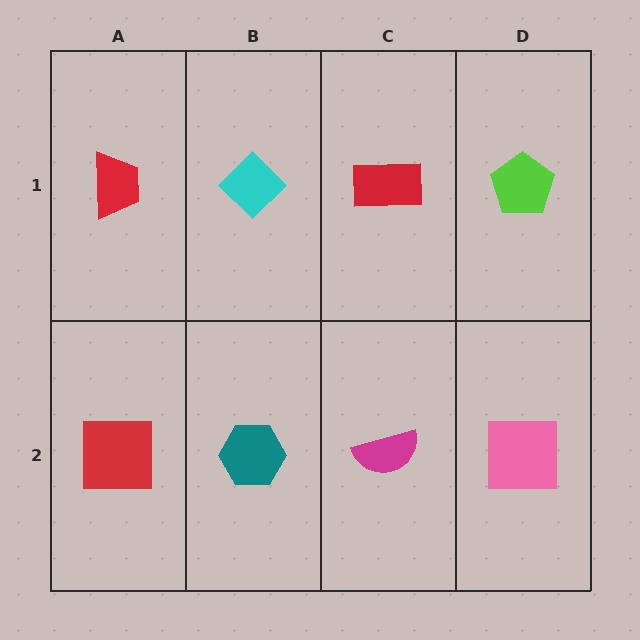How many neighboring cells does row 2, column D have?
2.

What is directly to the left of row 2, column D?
A magenta semicircle.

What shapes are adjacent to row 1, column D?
A pink square (row 2, column D), a red rectangle (row 1, column C).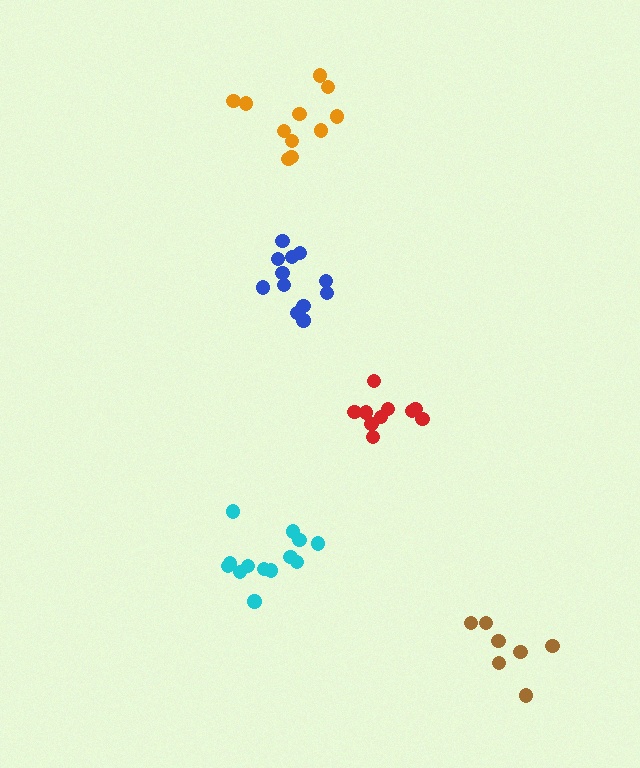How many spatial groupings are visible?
There are 5 spatial groupings.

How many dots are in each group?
Group 1: 7 dots, Group 2: 10 dots, Group 3: 12 dots, Group 4: 13 dots, Group 5: 11 dots (53 total).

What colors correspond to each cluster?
The clusters are colored: brown, red, blue, cyan, orange.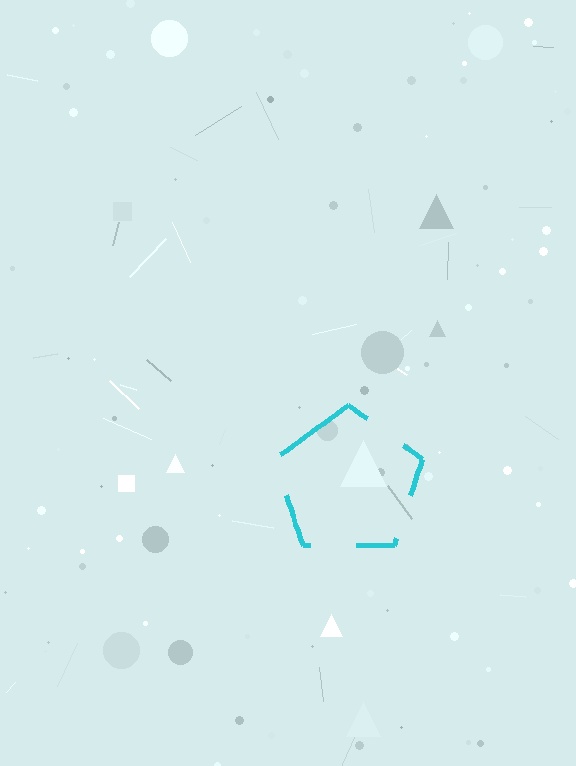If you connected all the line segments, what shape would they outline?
They would outline a pentagon.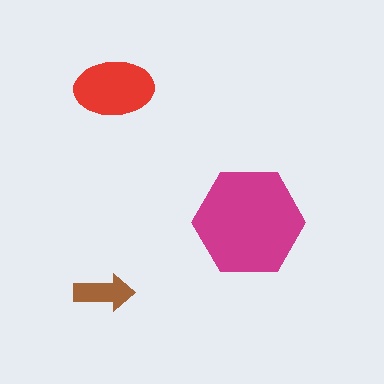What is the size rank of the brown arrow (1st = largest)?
3rd.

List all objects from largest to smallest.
The magenta hexagon, the red ellipse, the brown arrow.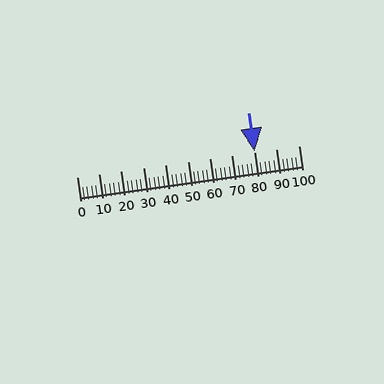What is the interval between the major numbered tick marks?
The major tick marks are spaced 10 units apart.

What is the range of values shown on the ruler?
The ruler shows values from 0 to 100.